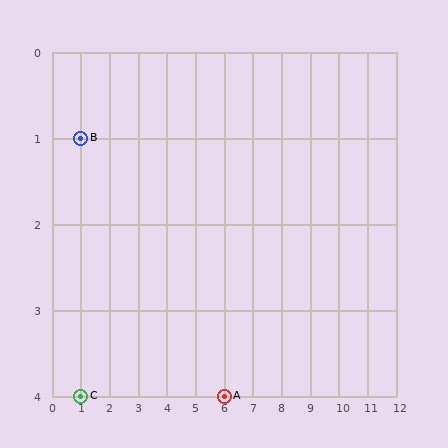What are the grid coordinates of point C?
Point C is at grid coordinates (1, 4).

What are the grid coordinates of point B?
Point B is at grid coordinates (1, 1).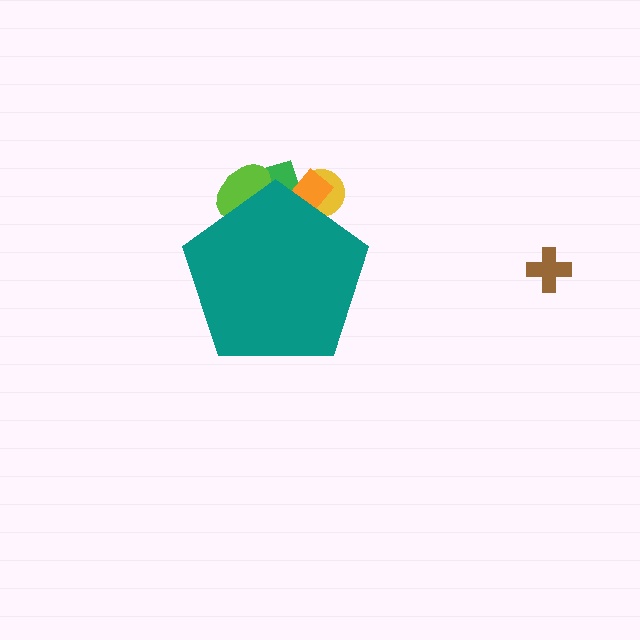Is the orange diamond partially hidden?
Yes, the orange diamond is partially hidden behind the teal pentagon.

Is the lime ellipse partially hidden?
Yes, the lime ellipse is partially hidden behind the teal pentagon.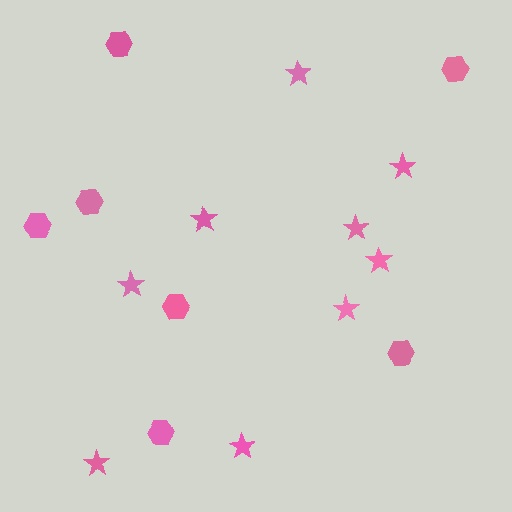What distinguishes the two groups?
There are 2 groups: one group of hexagons (7) and one group of stars (9).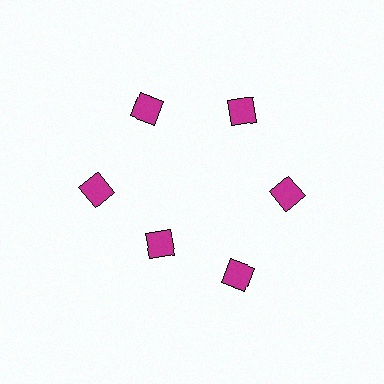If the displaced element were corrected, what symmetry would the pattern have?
It would have 6-fold rotational symmetry — the pattern would map onto itself every 60 degrees.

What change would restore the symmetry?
The symmetry would be restored by moving it outward, back onto the ring so that all 6 squares sit at equal angles and equal distance from the center.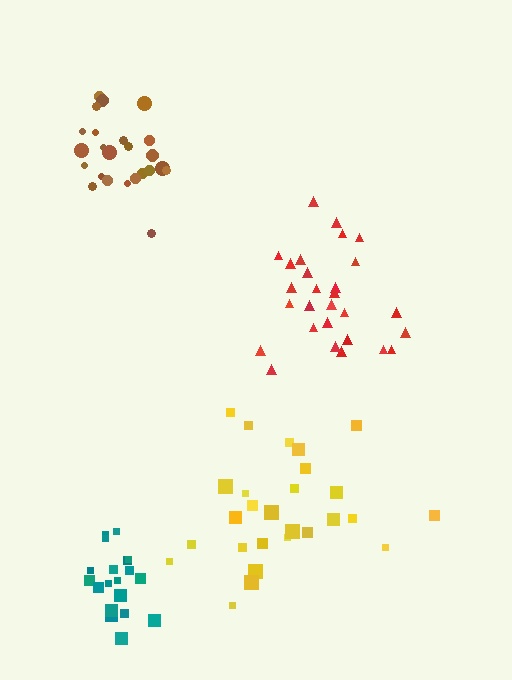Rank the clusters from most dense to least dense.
teal, brown, red, yellow.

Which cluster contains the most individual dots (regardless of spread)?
Red (28).